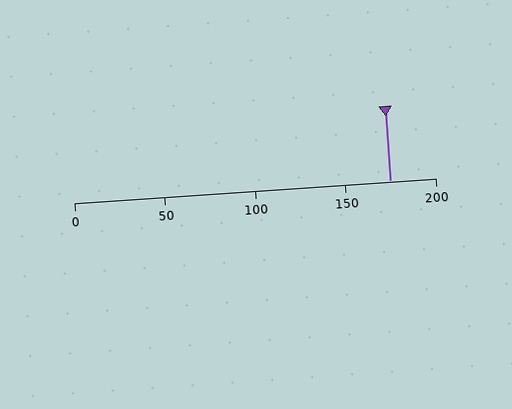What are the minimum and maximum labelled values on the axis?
The axis runs from 0 to 200.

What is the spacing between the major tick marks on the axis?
The major ticks are spaced 50 apart.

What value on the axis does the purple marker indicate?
The marker indicates approximately 175.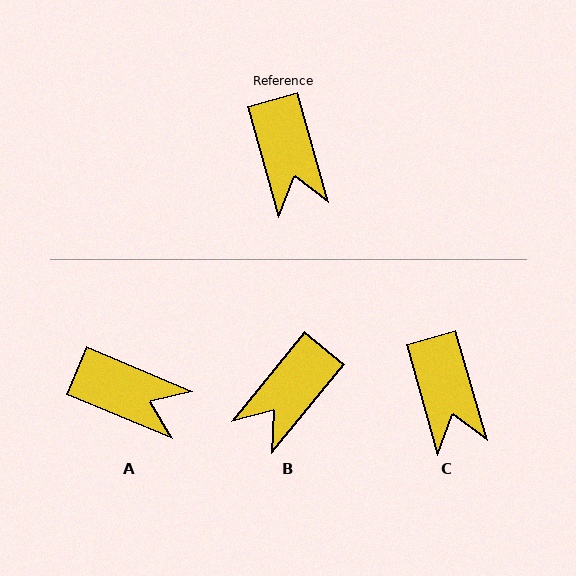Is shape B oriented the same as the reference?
No, it is off by about 55 degrees.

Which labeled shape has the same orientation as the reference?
C.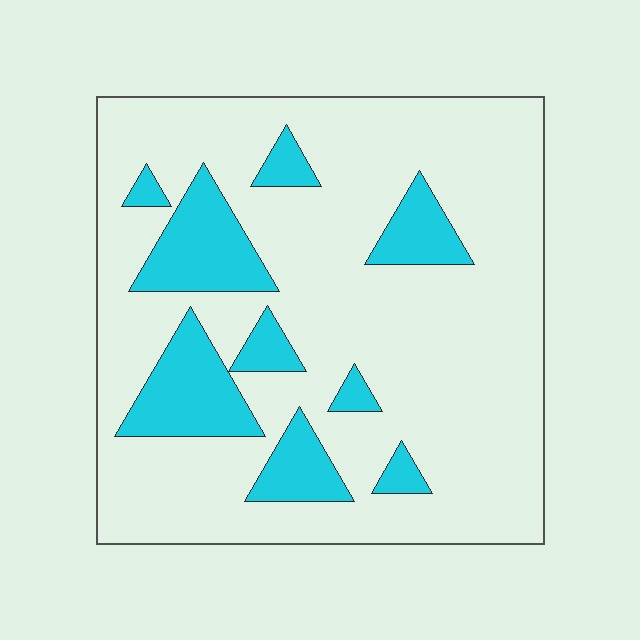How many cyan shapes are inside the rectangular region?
9.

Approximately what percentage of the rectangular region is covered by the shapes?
Approximately 20%.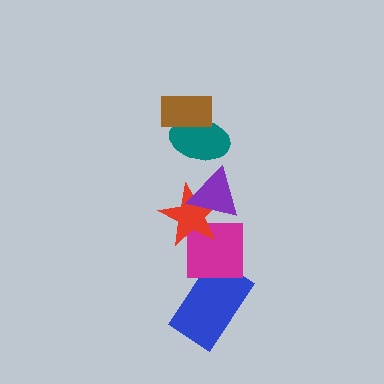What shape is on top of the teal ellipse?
The brown rectangle is on top of the teal ellipse.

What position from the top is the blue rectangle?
The blue rectangle is 6th from the top.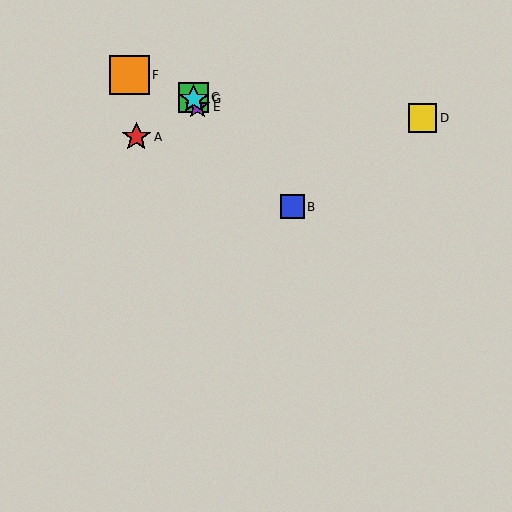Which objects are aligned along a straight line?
Objects C, E, G are aligned along a straight line.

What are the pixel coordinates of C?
Object C is at (193, 97).